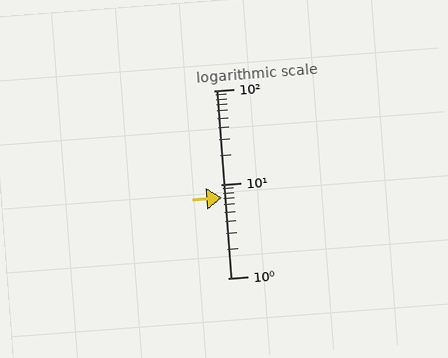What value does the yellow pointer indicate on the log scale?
The pointer indicates approximately 7.1.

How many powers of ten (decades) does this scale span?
The scale spans 2 decades, from 1 to 100.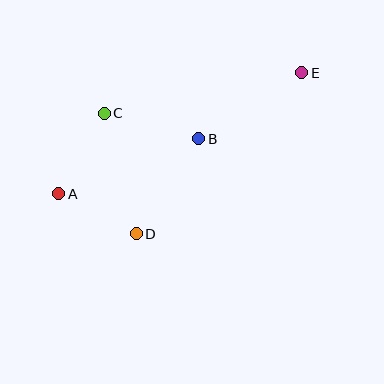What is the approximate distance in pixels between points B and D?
The distance between B and D is approximately 113 pixels.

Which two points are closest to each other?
Points A and D are closest to each other.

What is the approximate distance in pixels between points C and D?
The distance between C and D is approximately 124 pixels.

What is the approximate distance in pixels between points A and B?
The distance between A and B is approximately 150 pixels.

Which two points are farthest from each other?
Points A and E are farthest from each other.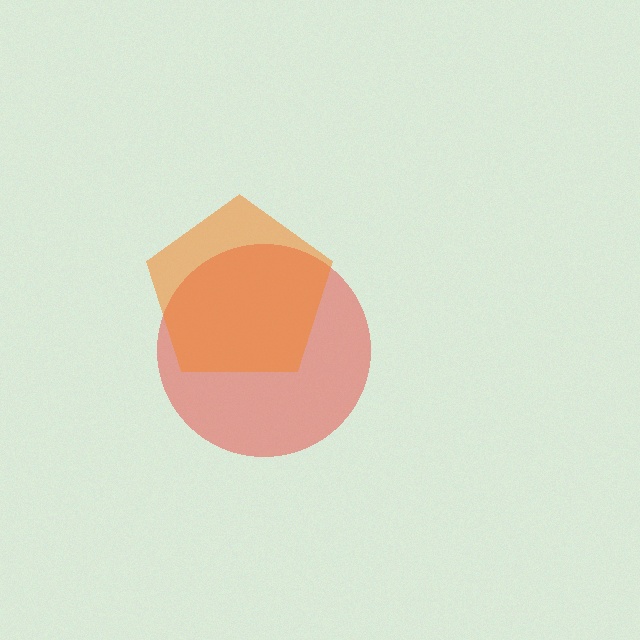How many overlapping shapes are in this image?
There are 2 overlapping shapes in the image.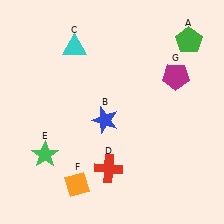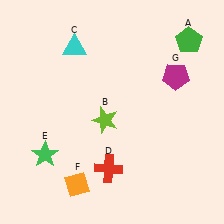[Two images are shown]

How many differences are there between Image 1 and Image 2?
There is 1 difference between the two images.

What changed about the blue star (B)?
In Image 1, B is blue. In Image 2, it changed to lime.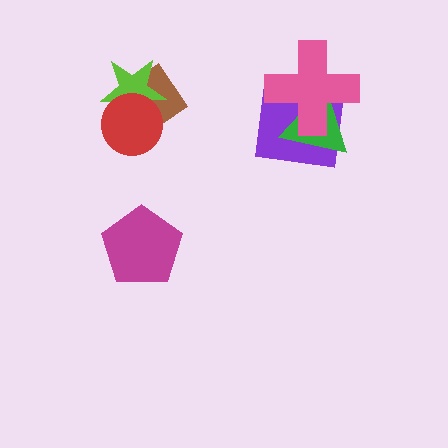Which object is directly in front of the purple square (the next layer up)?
The green triangle is directly in front of the purple square.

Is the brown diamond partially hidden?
Yes, it is partially covered by another shape.